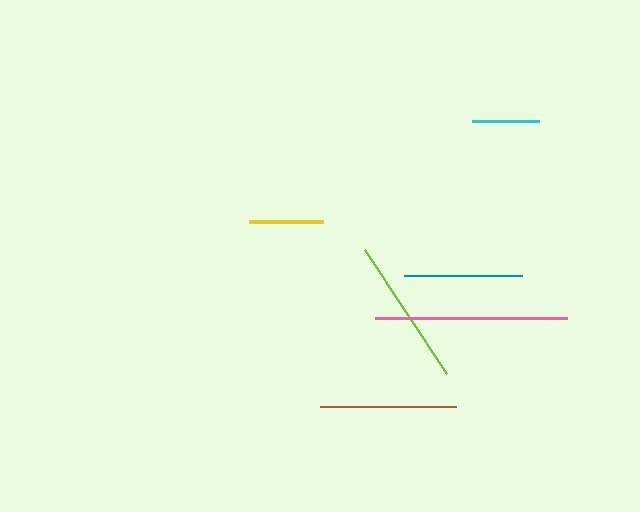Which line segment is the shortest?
The cyan line is the shortest at approximately 67 pixels.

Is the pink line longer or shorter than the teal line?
The pink line is longer than the teal line.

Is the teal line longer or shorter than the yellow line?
The teal line is longer than the yellow line.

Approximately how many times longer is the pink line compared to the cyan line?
The pink line is approximately 2.9 times the length of the cyan line.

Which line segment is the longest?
The pink line is the longest at approximately 192 pixels.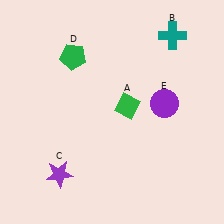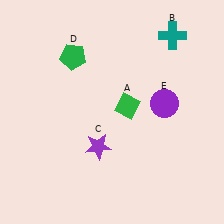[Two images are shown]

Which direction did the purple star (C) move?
The purple star (C) moved right.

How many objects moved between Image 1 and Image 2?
1 object moved between the two images.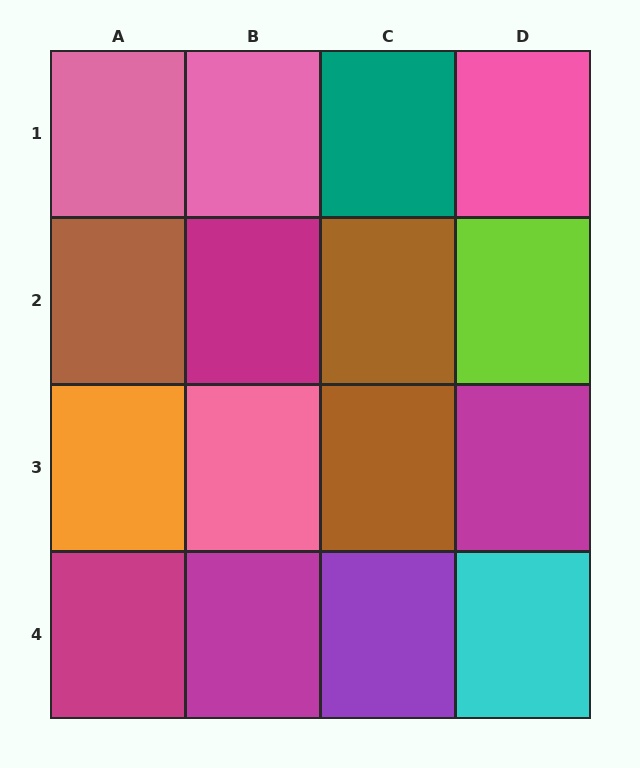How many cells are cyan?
1 cell is cyan.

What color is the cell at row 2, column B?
Magenta.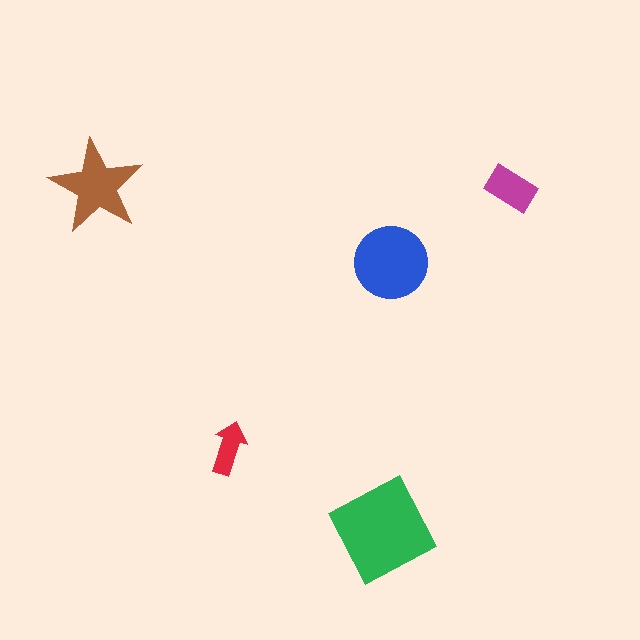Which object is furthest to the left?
The brown star is leftmost.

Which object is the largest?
The green square.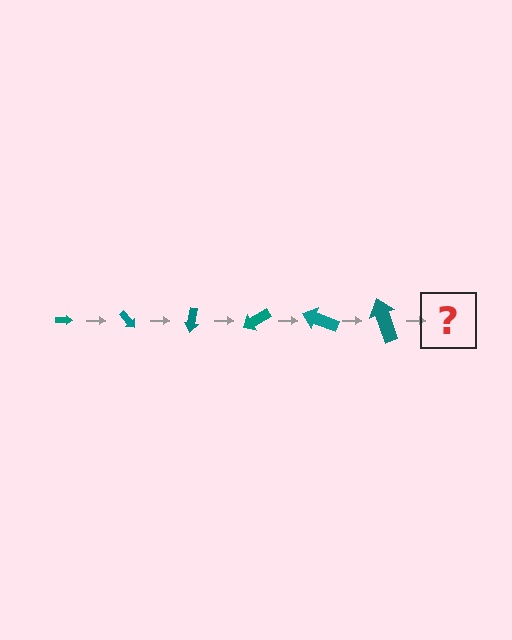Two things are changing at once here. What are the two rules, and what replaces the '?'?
The two rules are that the arrow grows larger each step and it rotates 50 degrees each step. The '?' should be an arrow, larger than the previous one and rotated 300 degrees from the start.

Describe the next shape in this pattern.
It should be an arrow, larger than the previous one and rotated 300 degrees from the start.